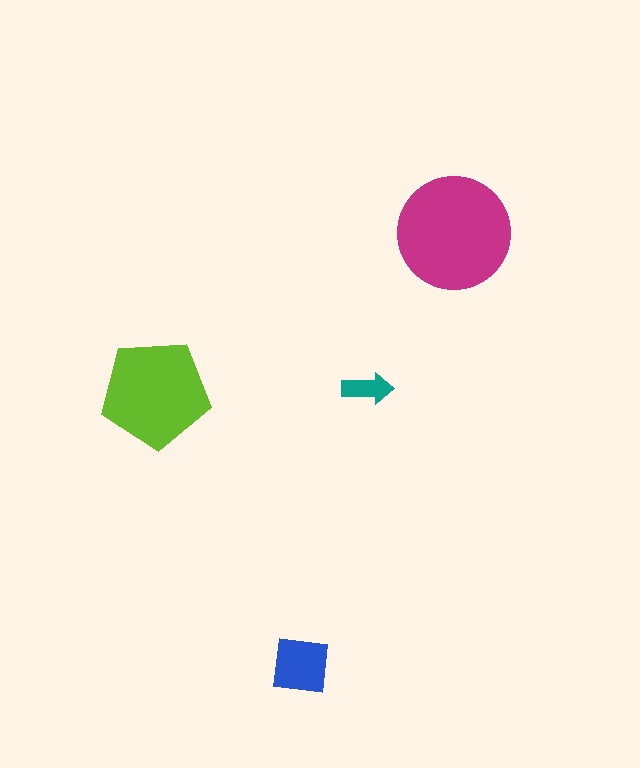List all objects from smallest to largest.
The teal arrow, the blue square, the lime pentagon, the magenta circle.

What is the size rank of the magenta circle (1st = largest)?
1st.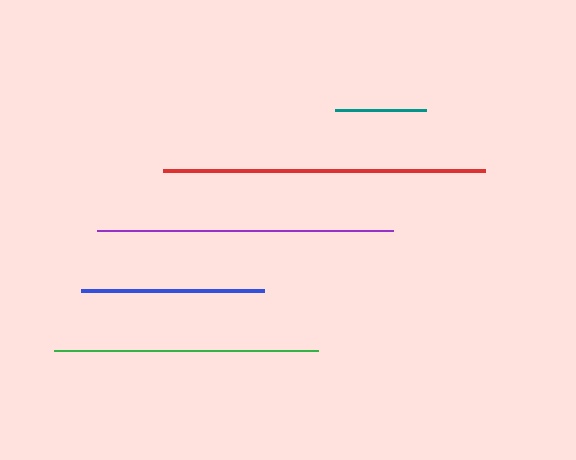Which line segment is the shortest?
The teal line is the shortest at approximately 91 pixels.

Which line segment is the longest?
The red line is the longest at approximately 322 pixels.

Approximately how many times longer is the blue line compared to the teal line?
The blue line is approximately 2.0 times the length of the teal line.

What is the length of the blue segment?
The blue segment is approximately 183 pixels long.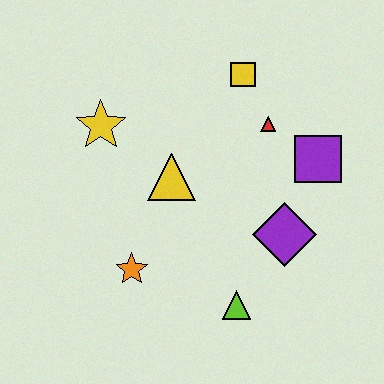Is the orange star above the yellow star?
No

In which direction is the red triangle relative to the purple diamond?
The red triangle is above the purple diamond.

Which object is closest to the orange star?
The yellow triangle is closest to the orange star.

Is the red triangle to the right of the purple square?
No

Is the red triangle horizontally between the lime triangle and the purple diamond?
Yes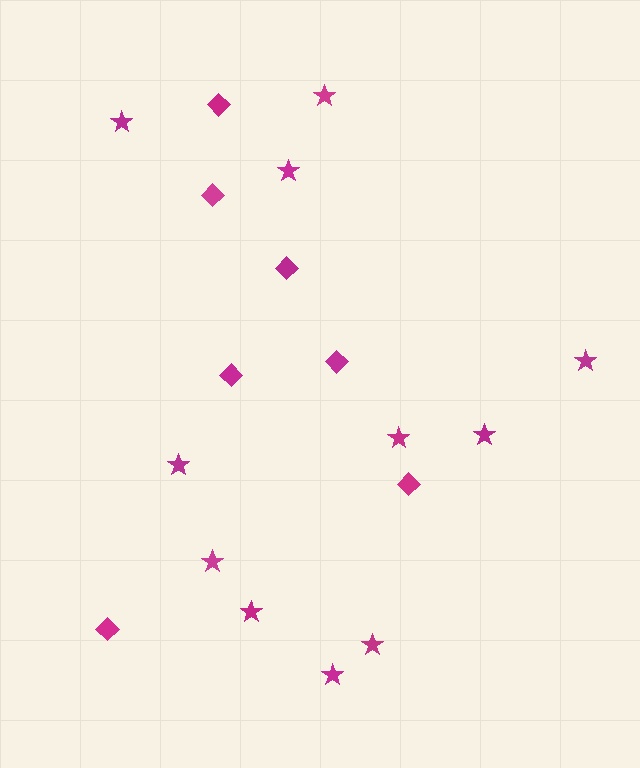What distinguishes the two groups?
There are 2 groups: one group of diamonds (7) and one group of stars (11).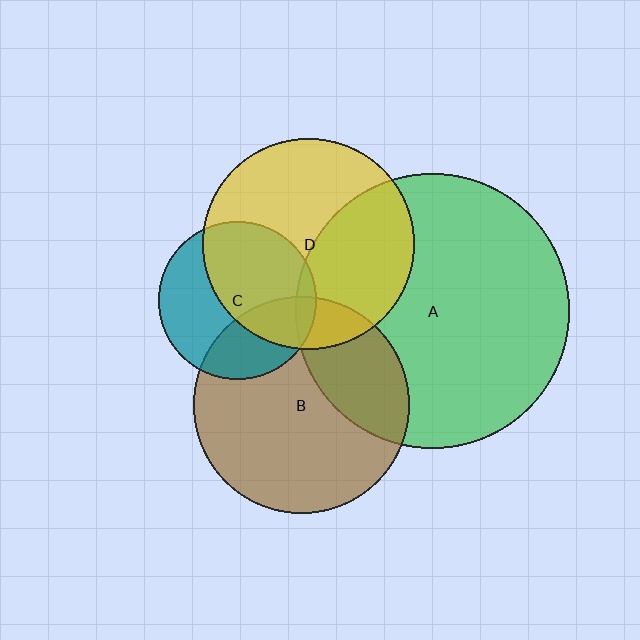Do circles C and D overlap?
Yes.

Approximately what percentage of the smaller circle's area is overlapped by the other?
Approximately 55%.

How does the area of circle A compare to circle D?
Approximately 1.7 times.